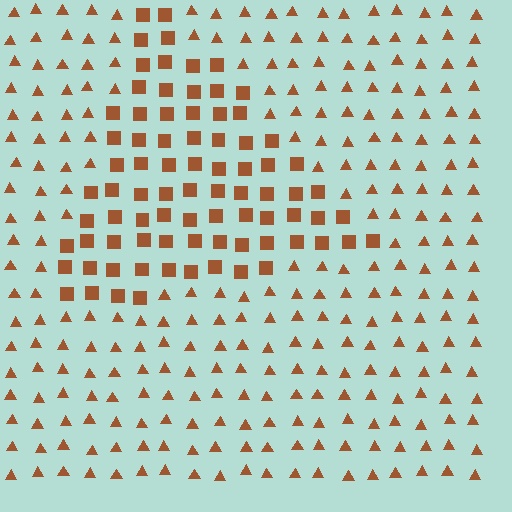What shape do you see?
I see a triangle.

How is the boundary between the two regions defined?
The boundary is defined by a change in element shape: squares inside vs. triangles outside. All elements share the same color and spacing.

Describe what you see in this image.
The image is filled with small brown elements arranged in a uniform grid. A triangle-shaped region contains squares, while the surrounding area contains triangles. The boundary is defined purely by the change in element shape.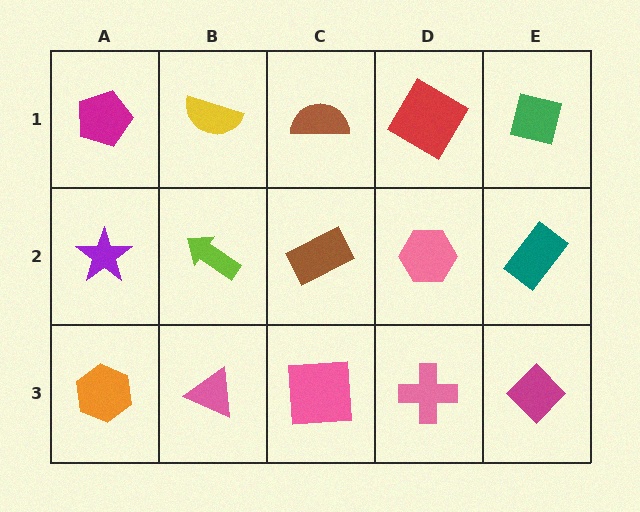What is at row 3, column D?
A pink cross.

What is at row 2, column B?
A lime arrow.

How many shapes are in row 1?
5 shapes.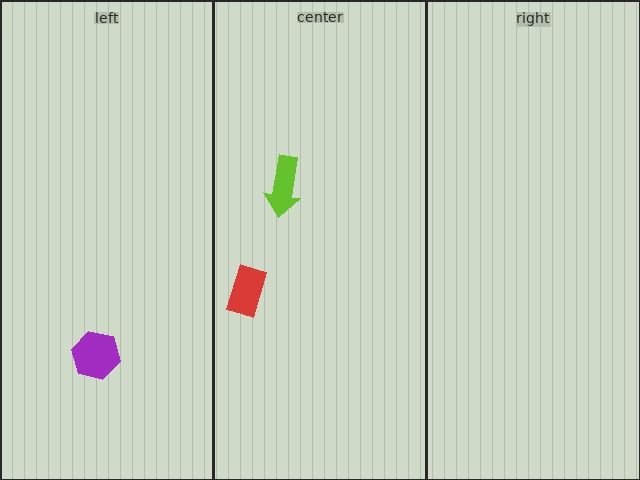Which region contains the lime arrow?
The center region.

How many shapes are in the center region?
2.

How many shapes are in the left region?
1.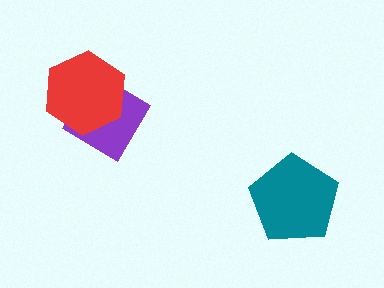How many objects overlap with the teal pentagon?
0 objects overlap with the teal pentagon.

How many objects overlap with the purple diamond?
1 object overlaps with the purple diamond.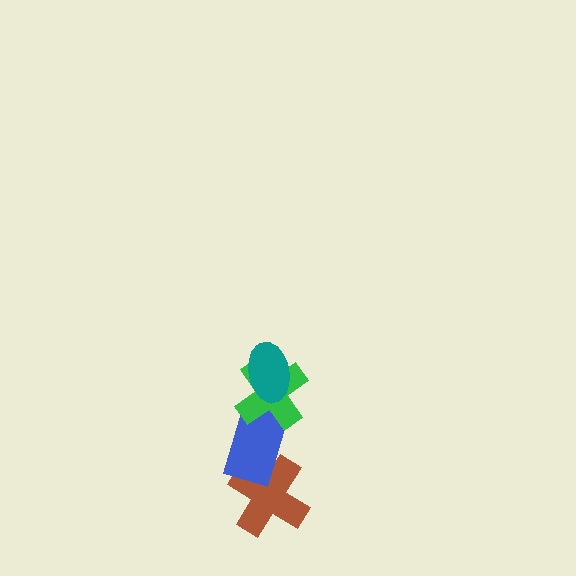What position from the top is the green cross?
The green cross is 2nd from the top.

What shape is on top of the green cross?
The teal ellipse is on top of the green cross.